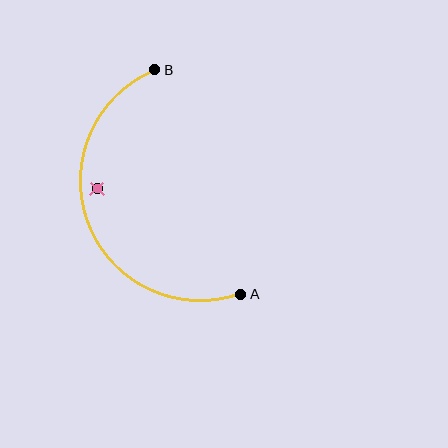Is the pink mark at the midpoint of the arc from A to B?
No — the pink mark does not lie on the arc at all. It sits slightly inside the curve.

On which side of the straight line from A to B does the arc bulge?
The arc bulges to the left of the straight line connecting A and B.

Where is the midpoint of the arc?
The arc midpoint is the point on the curve farthest from the straight line joining A and B. It sits to the left of that line.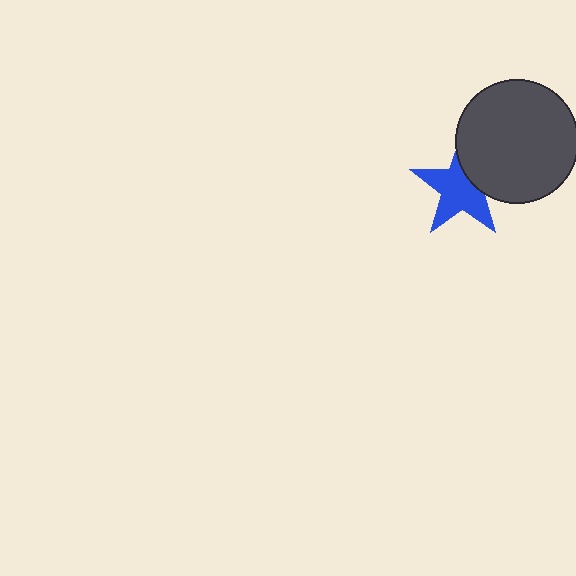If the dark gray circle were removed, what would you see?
You would see the complete blue star.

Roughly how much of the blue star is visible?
Most of it is visible (roughly 68%).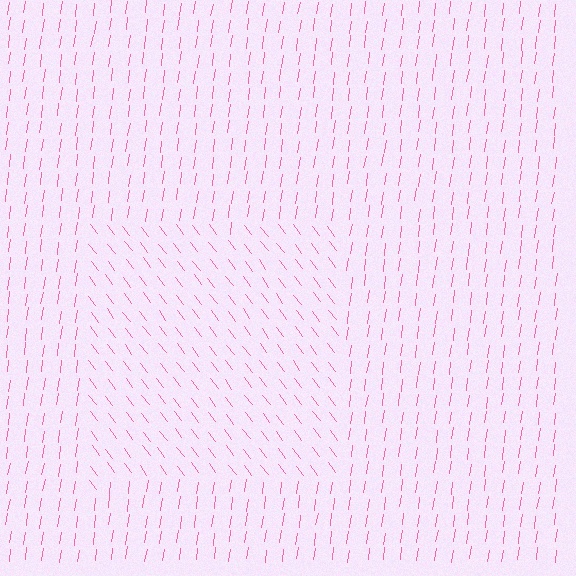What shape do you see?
I see a rectangle.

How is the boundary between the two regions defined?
The boundary is defined purely by a change in line orientation (approximately 45 degrees difference). All lines are the same color and thickness.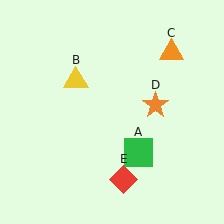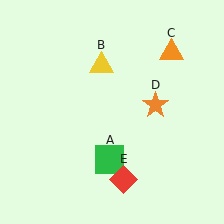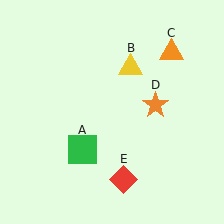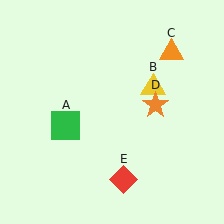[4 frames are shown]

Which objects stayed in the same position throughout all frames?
Orange triangle (object C) and orange star (object D) and red diamond (object E) remained stationary.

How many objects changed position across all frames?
2 objects changed position: green square (object A), yellow triangle (object B).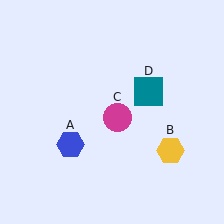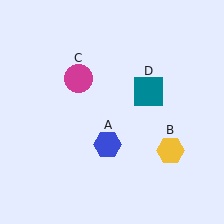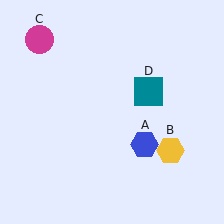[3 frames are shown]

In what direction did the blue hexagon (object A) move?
The blue hexagon (object A) moved right.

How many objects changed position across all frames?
2 objects changed position: blue hexagon (object A), magenta circle (object C).